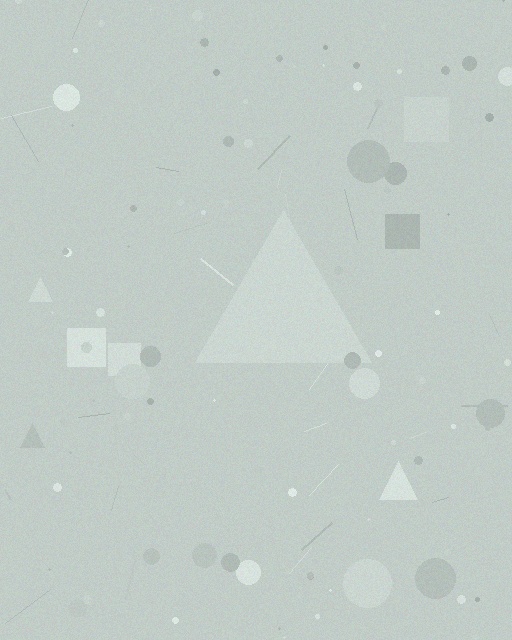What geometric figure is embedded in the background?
A triangle is embedded in the background.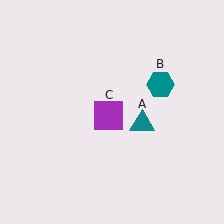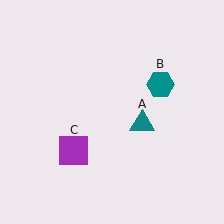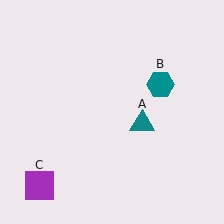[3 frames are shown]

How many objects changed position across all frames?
1 object changed position: purple square (object C).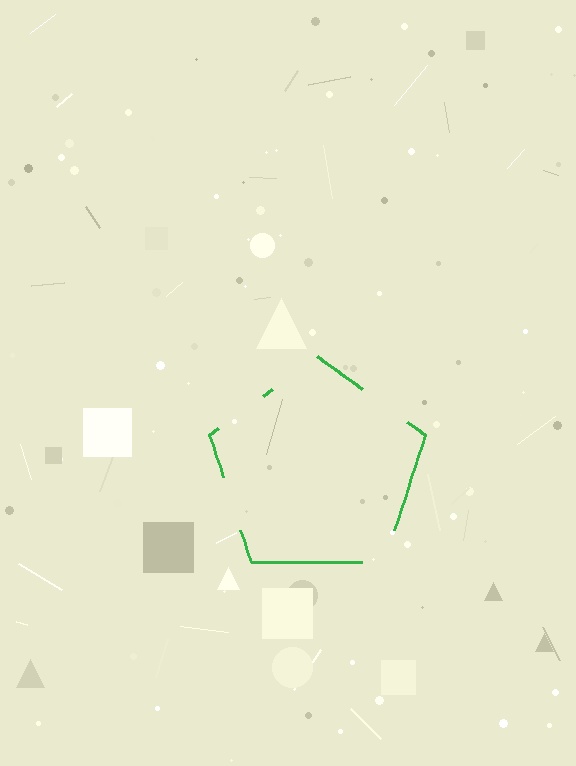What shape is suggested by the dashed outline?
The dashed outline suggests a pentagon.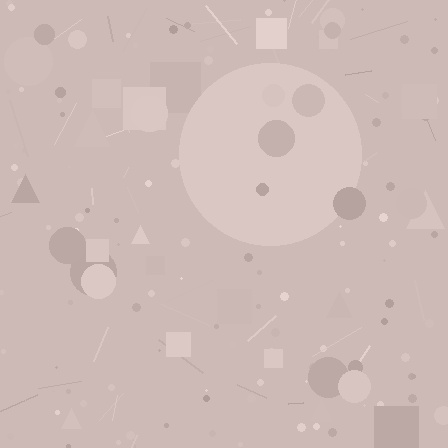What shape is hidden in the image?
A circle is hidden in the image.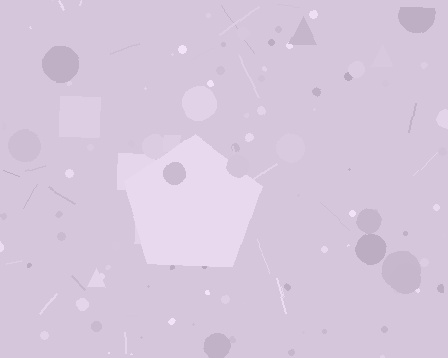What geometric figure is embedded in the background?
A pentagon is embedded in the background.